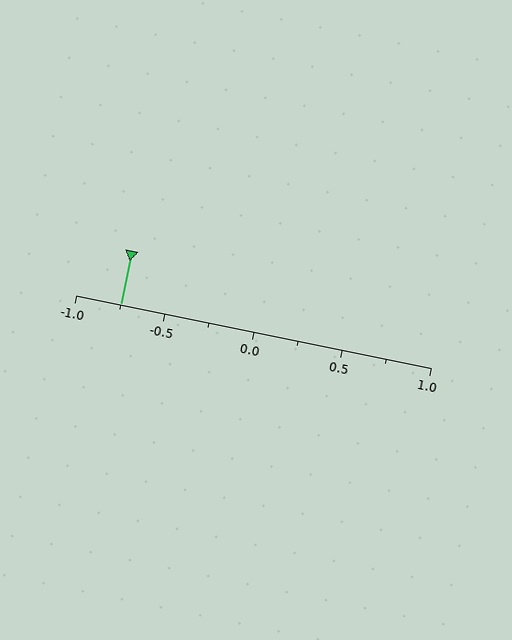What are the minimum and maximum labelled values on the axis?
The axis runs from -1.0 to 1.0.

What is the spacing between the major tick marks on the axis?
The major ticks are spaced 0.5 apart.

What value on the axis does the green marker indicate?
The marker indicates approximately -0.75.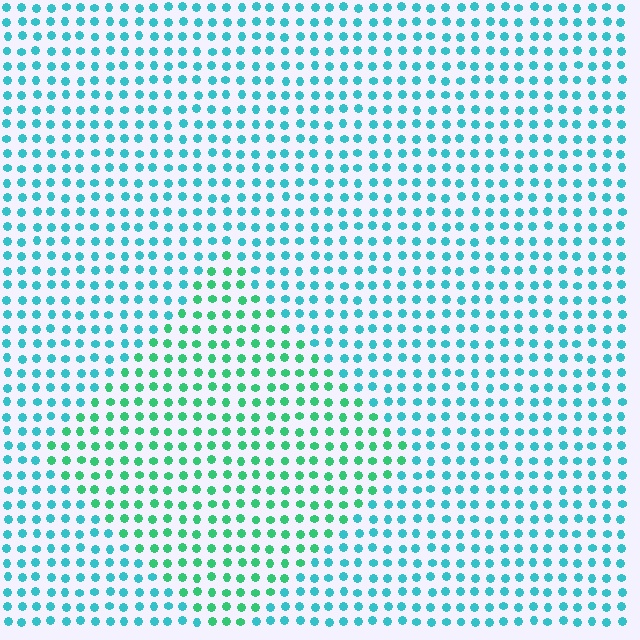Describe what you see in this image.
The image is filled with small cyan elements in a uniform arrangement. A diamond-shaped region is visible where the elements are tinted to a slightly different hue, forming a subtle color boundary.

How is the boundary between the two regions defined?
The boundary is defined purely by a slight shift in hue (about 36 degrees). Spacing, size, and orientation are identical on both sides.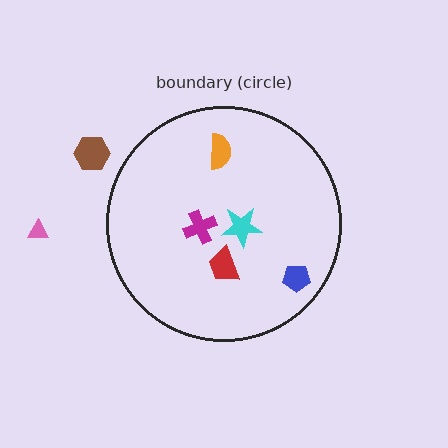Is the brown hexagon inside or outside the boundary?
Outside.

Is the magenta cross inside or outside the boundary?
Inside.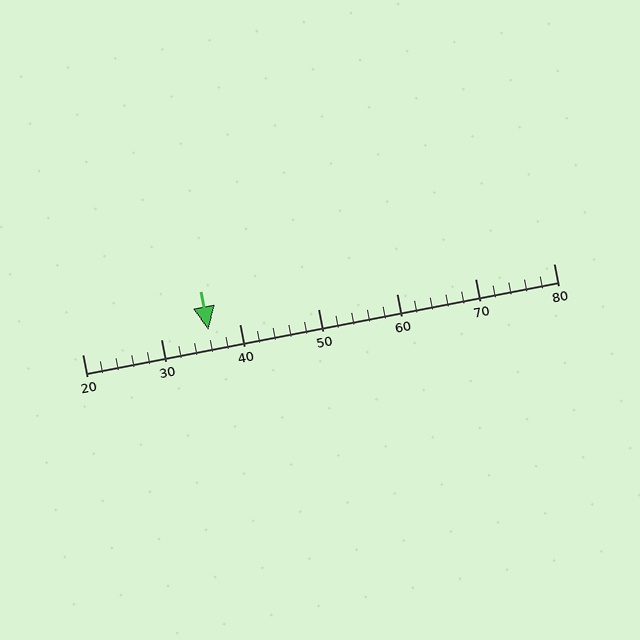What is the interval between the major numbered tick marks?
The major tick marks are spaced 10 units apart.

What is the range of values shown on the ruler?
The ruler shows values from 20 to 80.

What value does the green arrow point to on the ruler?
The green arrow points to approximately 36.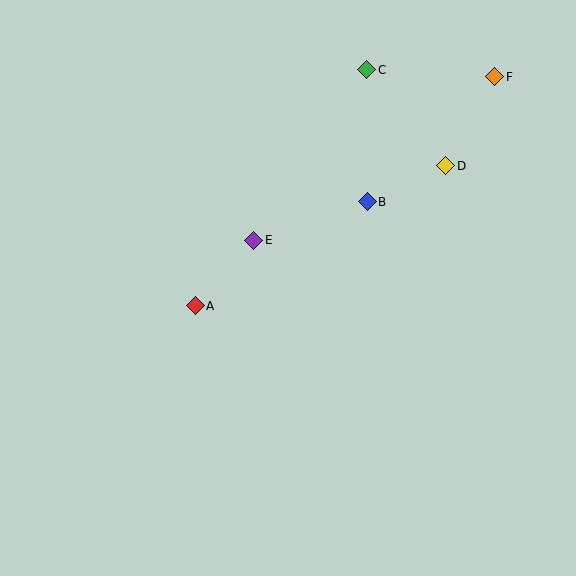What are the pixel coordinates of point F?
Point F is at (495, 77).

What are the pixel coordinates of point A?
Point A is at (195, 306).